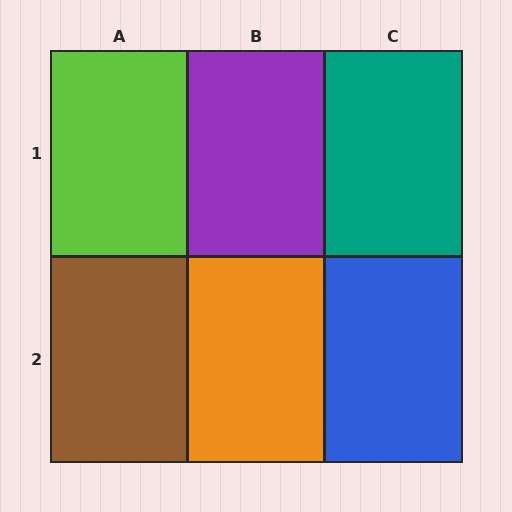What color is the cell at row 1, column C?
Teal.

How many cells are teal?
1 cell is teal.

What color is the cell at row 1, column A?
Lime.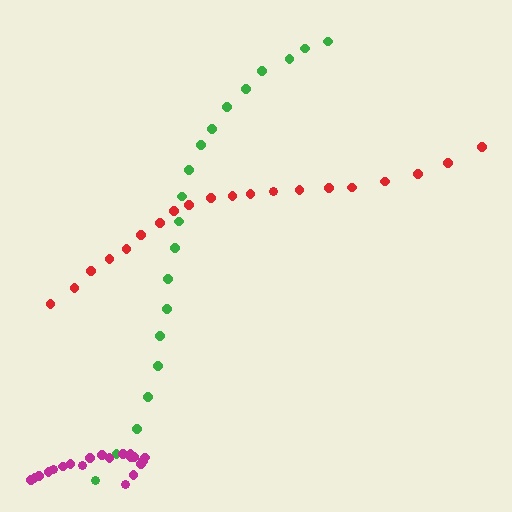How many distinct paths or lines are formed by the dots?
There are 3 distinct paths.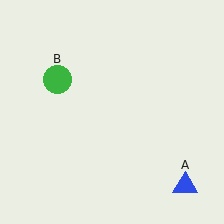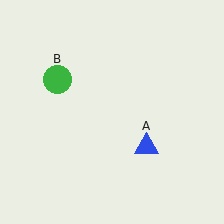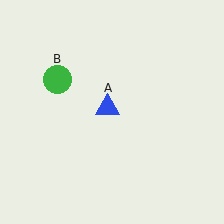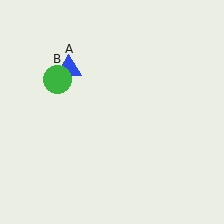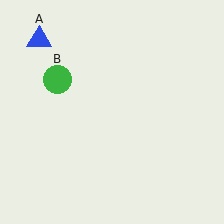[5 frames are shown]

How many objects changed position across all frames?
1 object changed position: blue triangle (object A).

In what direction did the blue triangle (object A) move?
The blue triangle (object A) moved up and to the left.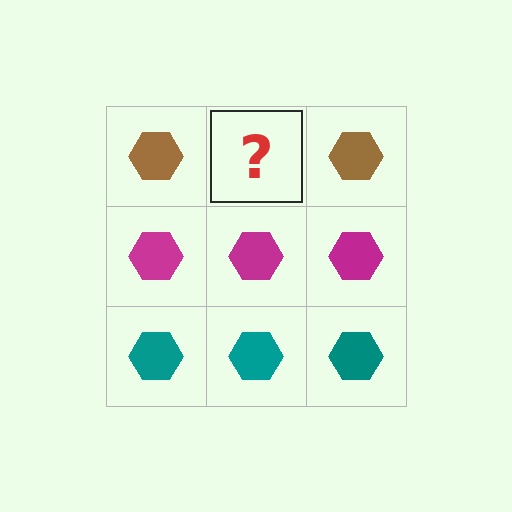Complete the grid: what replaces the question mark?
The question mark should be replaced with a brown hexagon.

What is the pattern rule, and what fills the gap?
The rule is that each row has a consistent color. The gap should be filled with a brown hexagon.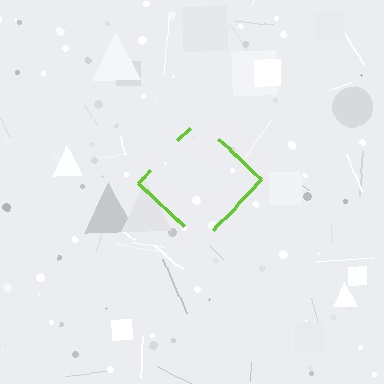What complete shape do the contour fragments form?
The contour fragments form a diamond.